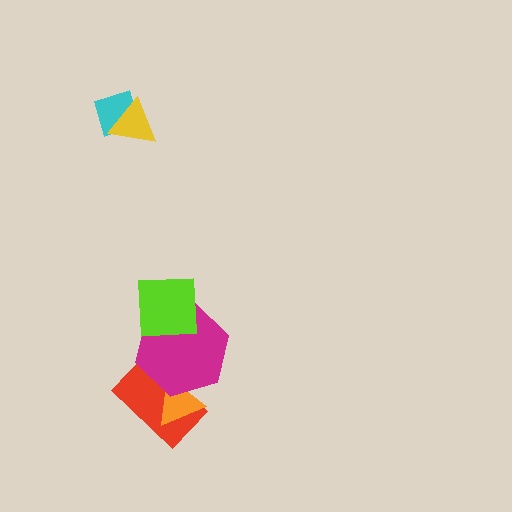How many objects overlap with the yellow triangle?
1 object overlaps with the yellow triangle.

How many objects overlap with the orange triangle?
2 objects overlap with the orange triangle.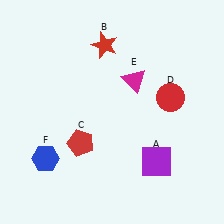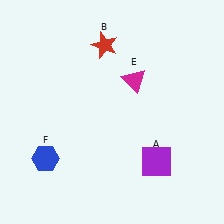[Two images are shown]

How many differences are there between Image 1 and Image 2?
There are 2 differences between the two images.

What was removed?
The red circle (D), the red pentagon (C) were removed in Image 2.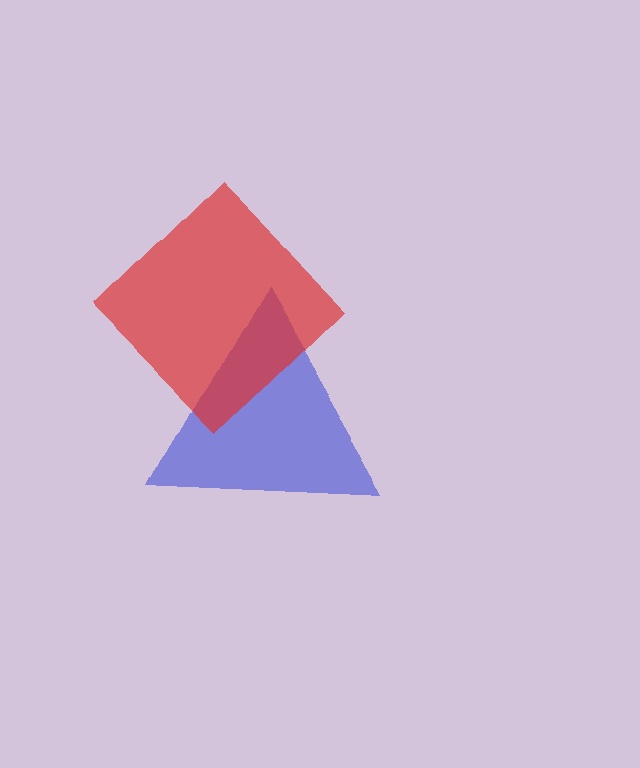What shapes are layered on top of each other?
The layered shapes are: a blue triangle, a red diamond.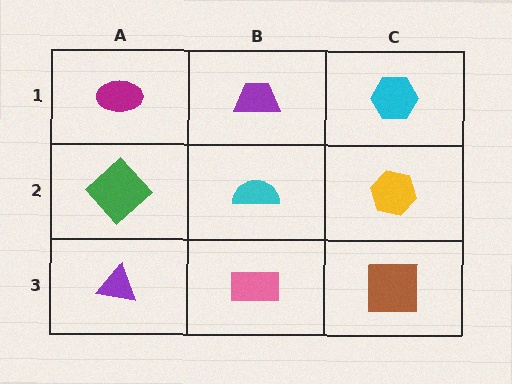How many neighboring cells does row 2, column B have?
4.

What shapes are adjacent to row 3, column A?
A green diamond (row 2, column A), a pink rectangle (row 3, column B).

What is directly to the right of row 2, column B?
A yellow hexagon.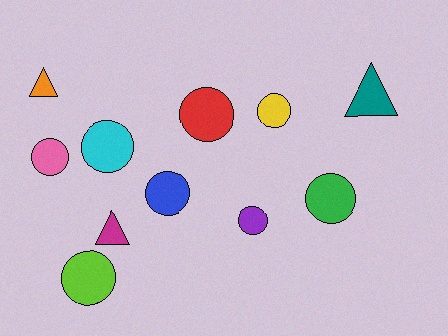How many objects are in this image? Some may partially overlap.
There are 11 objects.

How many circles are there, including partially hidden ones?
There are 8 circles.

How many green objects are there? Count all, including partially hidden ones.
There is 1 green object.